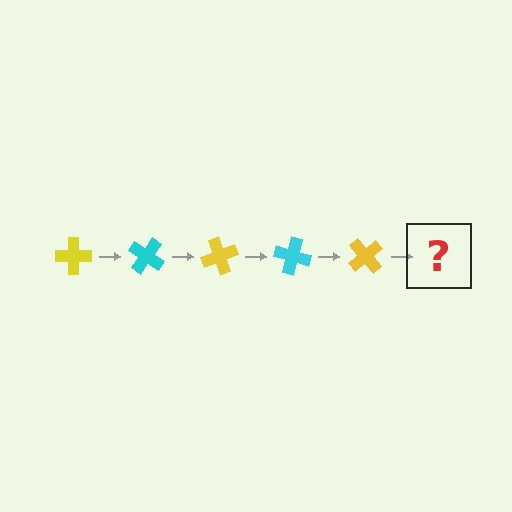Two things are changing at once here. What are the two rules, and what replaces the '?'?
The two rules are that it rotates 35 degrees each step and the color cycles through yellow and cyan. The '?' should be a cyan cross, rotated 175 degrees from the start.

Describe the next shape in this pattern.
It should be a cyan cross, rotated 175 degrees from the start.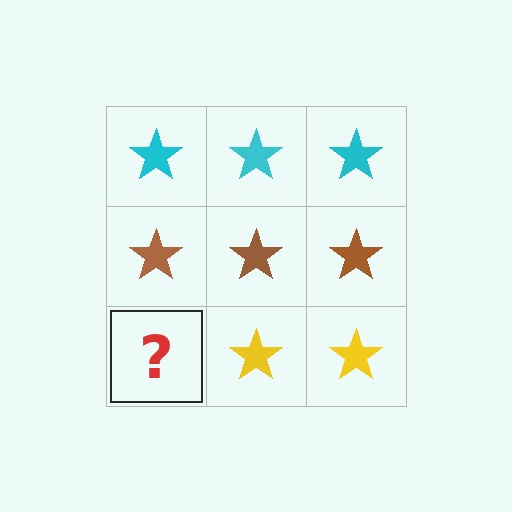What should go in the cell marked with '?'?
The missing cell should contain a yellow star.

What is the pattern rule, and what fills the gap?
The rule is that each row has a consistent color. The gap should be filled with a yellow star.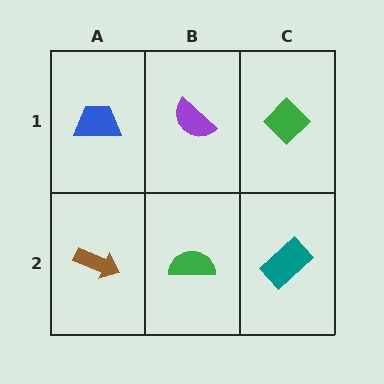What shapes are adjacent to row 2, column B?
A purple semicircle (row 1, column B), a brown arrow (row 2, column A), a teal rectangle (row 2, column C).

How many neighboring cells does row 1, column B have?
3.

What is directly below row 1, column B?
A green semicircle.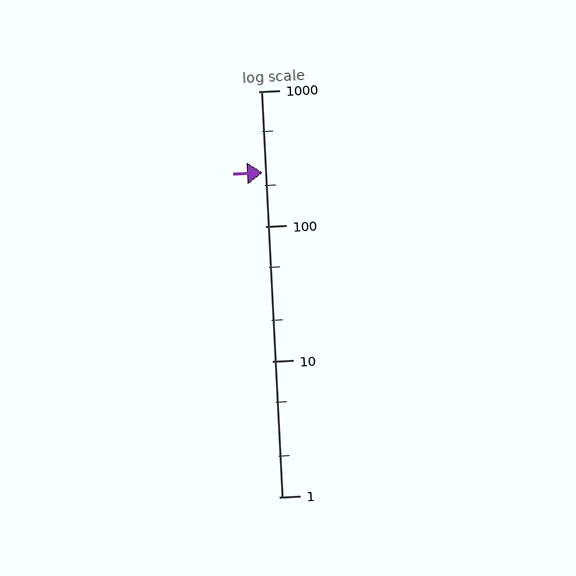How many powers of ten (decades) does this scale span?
The scale spans 3 decades, from 1 to 1000.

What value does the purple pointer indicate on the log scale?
The pointer indicates approximately 250.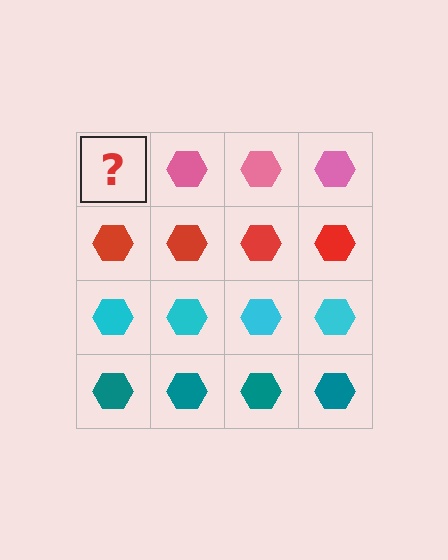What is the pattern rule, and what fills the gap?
The rule is that each row has a consistent color. The gap should be filled with a pink hexagon.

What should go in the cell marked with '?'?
The missing cell should contain a pink hexagon.